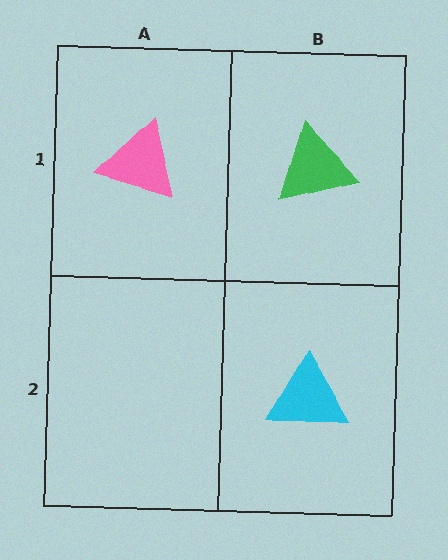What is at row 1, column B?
A green triangle.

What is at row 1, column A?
A pink triangle.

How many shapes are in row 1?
2 shapes.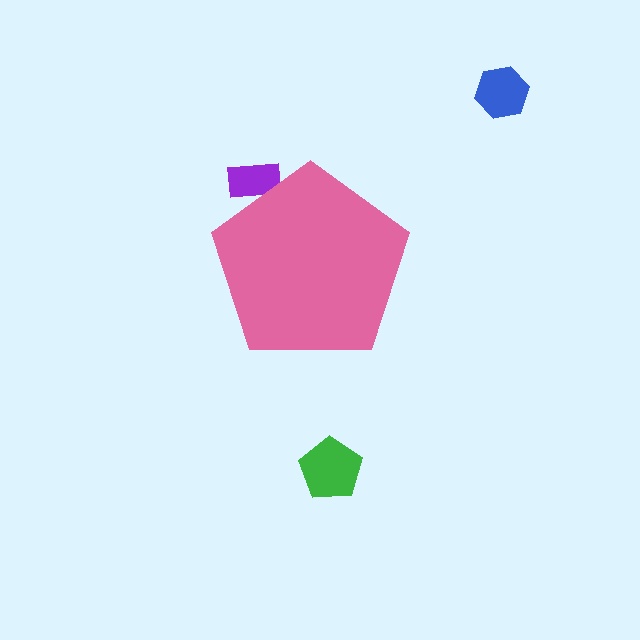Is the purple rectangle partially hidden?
Yes, the purple rectangle is partially hidden behind the pink pentagon.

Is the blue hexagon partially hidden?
No, the blue hexagon is fully visible.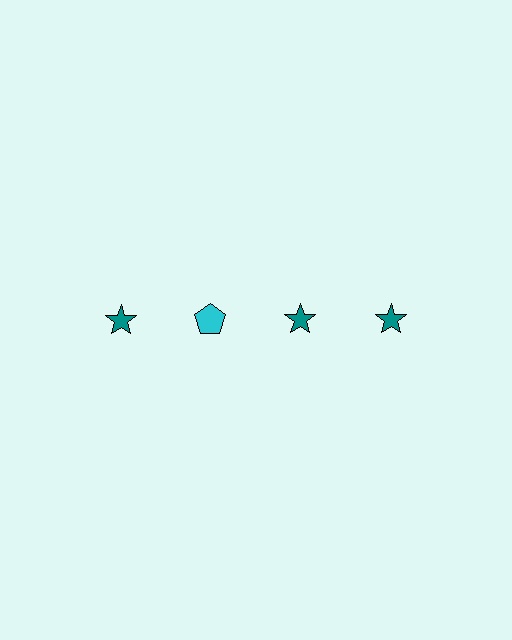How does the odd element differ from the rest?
It differs in both color (cyan instead of teal) and shape (pentagon instead of star).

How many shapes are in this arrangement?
There are 4 shapes arranged in a grid pattern.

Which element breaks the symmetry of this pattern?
The cyan pentagon in the top row, second from left column breaks the symmetry. All other shapes are teal stars.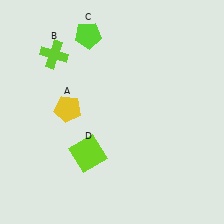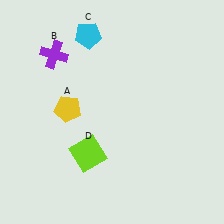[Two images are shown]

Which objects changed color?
B changed from lime to purple. C changed from lime to cyan.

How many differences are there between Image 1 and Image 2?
There are 2 differences between the two images.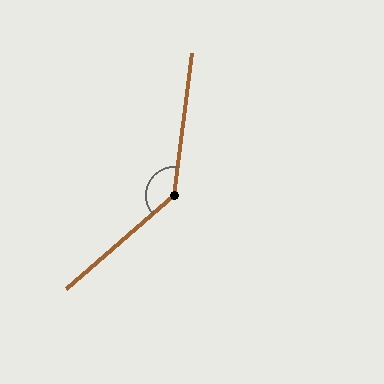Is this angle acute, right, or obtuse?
It is obtuse.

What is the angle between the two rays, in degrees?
Approximately 138 degrees.